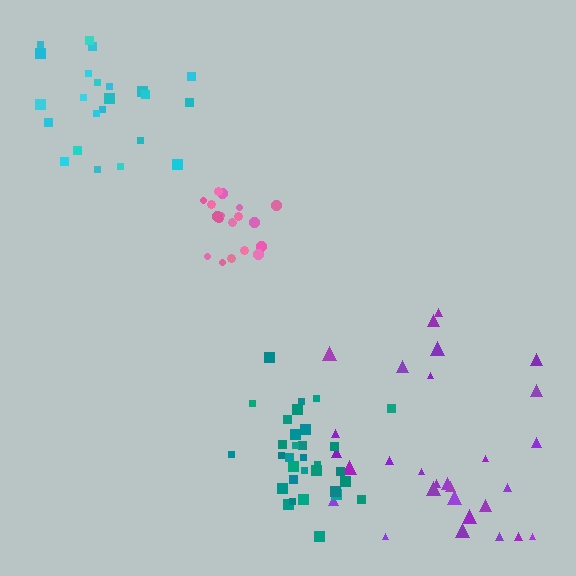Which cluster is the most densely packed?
Pink.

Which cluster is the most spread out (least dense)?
Purple.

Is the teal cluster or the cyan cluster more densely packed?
Teal.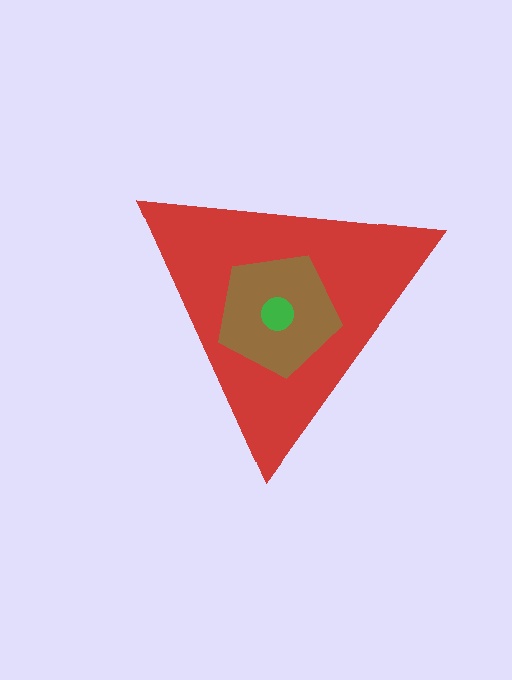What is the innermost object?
The green circle.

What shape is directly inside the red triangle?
The brown pentagon.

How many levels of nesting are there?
3.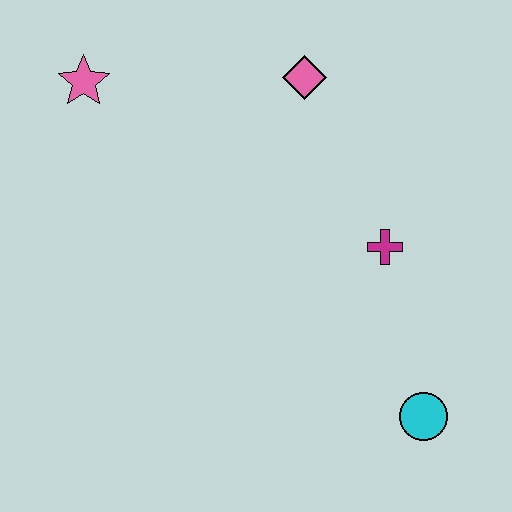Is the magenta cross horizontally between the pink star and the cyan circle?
Yes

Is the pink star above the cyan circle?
Yes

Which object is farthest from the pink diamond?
The cyan circle is farthest from the pink diamond.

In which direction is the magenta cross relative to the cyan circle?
The magenta cross is above the cyan circle.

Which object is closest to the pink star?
The pink diamond is closest to the pink star.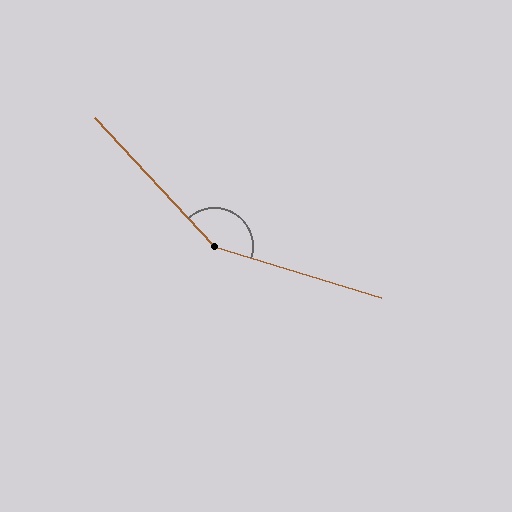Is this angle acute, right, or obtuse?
It is obtuse.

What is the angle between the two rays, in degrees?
Approximately 150 degrees.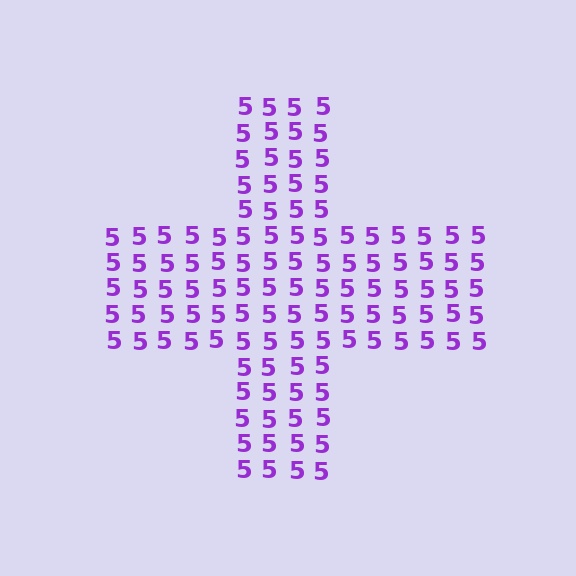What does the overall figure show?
The overall figure shows a cross.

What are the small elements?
The small elements are digit 5's.